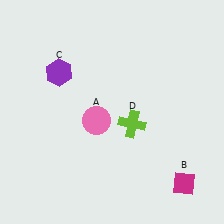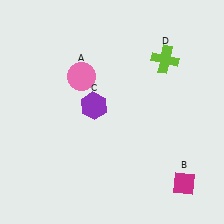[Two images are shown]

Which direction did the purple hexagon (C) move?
The purple hexagon (C) moved right.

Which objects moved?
The objects that moved are: the pink circle (A), the purple hexagon (C), the lime cross (D).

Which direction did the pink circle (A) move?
The pink circle (A) moved up.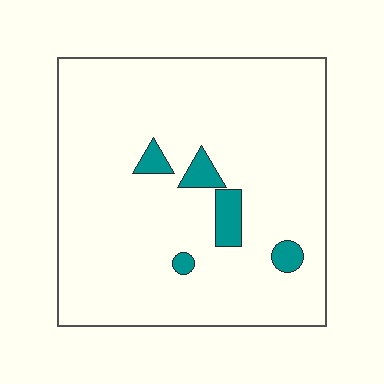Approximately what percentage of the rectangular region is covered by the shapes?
Approximately 5%.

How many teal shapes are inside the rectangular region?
5.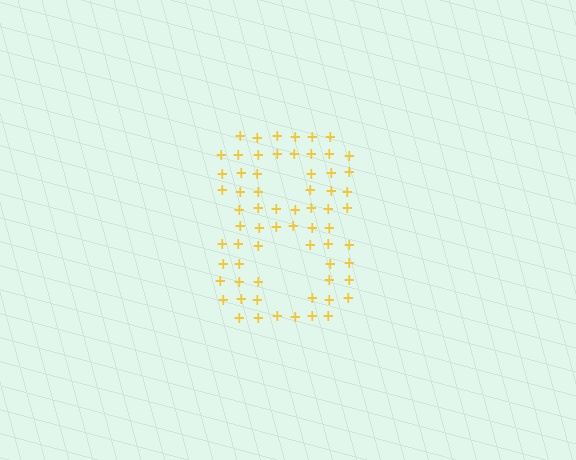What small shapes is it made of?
It is made of small plus signs.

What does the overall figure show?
The overall figure shows the digit 8.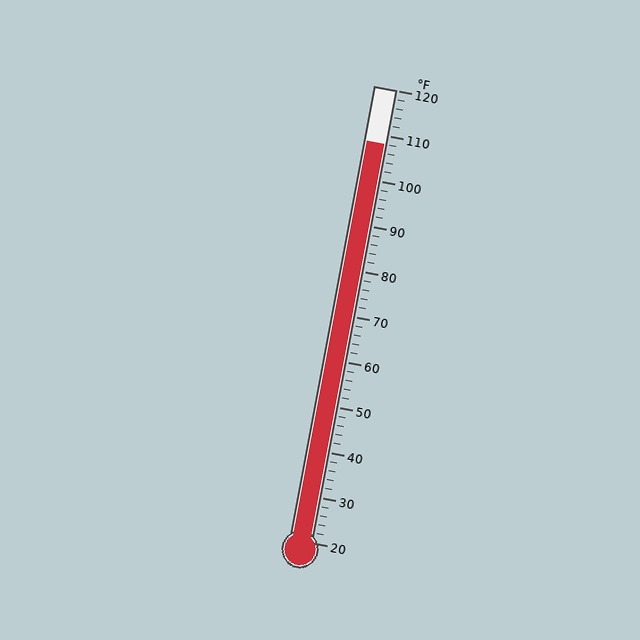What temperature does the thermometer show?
The thermometer shows approximately 108°F.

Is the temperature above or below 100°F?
The temperature is above 100°F.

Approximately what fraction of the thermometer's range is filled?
The thermometer is filled to approximately 90% of its range.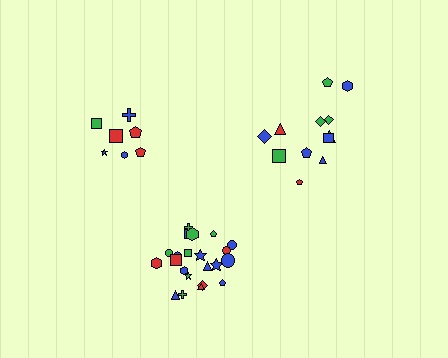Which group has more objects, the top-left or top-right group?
The top-right group.